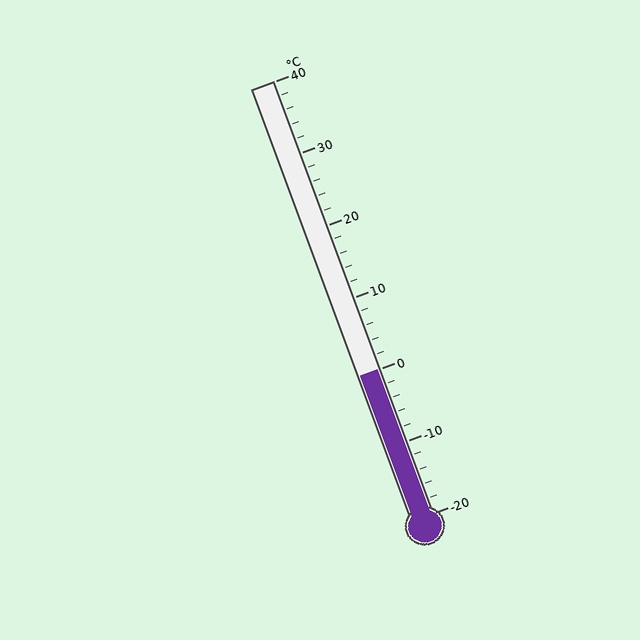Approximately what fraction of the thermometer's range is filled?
The thermometer is filled to approximately 35% of its range.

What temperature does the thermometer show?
The thermometer shows approximately 0°C.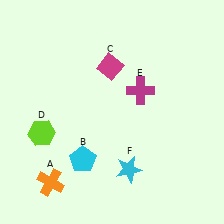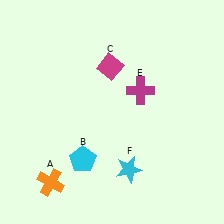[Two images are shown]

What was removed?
The lime hexagon (D) was removed in Image 2.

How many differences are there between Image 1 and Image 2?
There is 1 difference between the two images.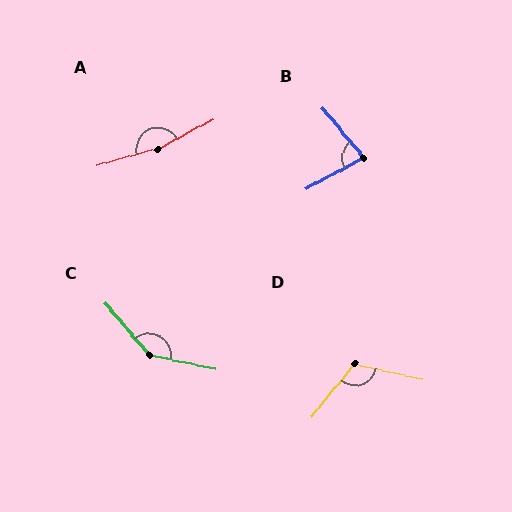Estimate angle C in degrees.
Approximately 143 degrees.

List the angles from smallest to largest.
B (78°), D (117°), C (143°), A (167°).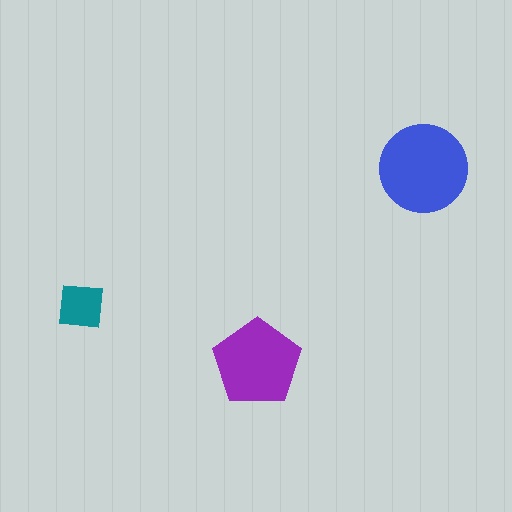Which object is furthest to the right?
The blue circle is rightmost.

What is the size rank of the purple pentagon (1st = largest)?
2nd.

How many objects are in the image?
There are 3 objects in the image.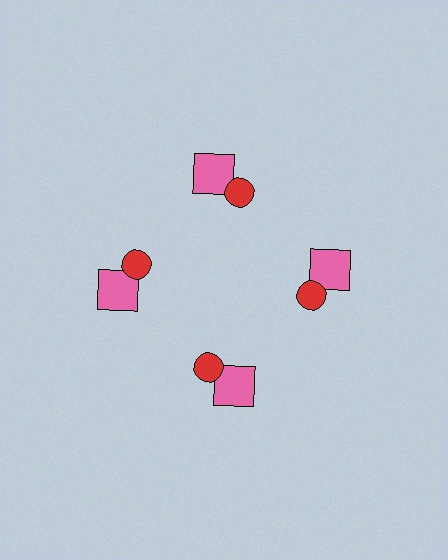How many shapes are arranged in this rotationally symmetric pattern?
There are 8 shapes, arranged in 4 groups of 2.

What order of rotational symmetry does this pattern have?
This pattern has 4-fold rotational symmetry.